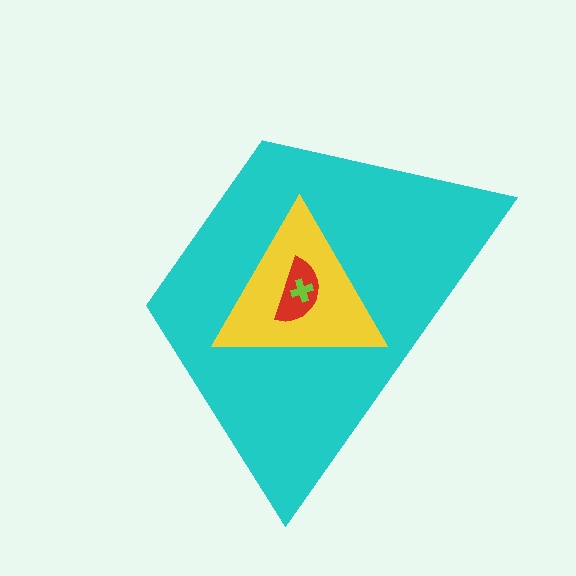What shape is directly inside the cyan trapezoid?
The yellow triangle.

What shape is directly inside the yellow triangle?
The red semicircle.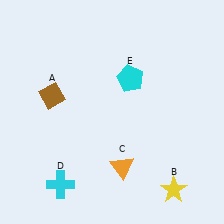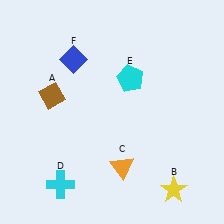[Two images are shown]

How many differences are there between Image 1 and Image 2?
There is 1 difference between the two images.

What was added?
A blue diamond (F) was added in Image 2.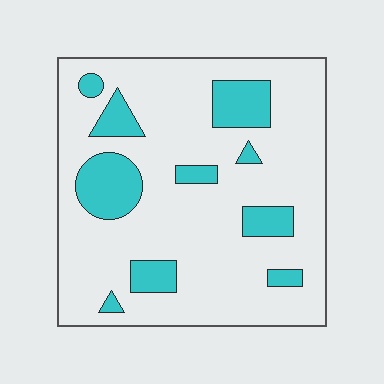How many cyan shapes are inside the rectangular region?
10.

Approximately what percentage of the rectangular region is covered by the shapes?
Approximately 20%.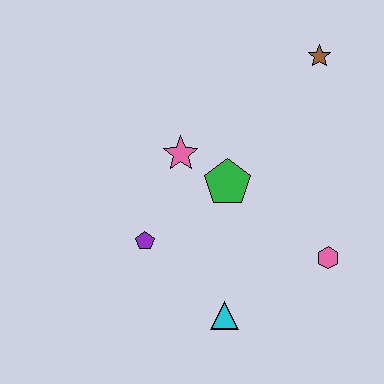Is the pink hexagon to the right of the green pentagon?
Yes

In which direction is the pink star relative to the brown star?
The pink star is to the left of the brown star.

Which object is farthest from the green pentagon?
The brown star is farthest from the green pentagon.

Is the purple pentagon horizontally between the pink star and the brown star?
No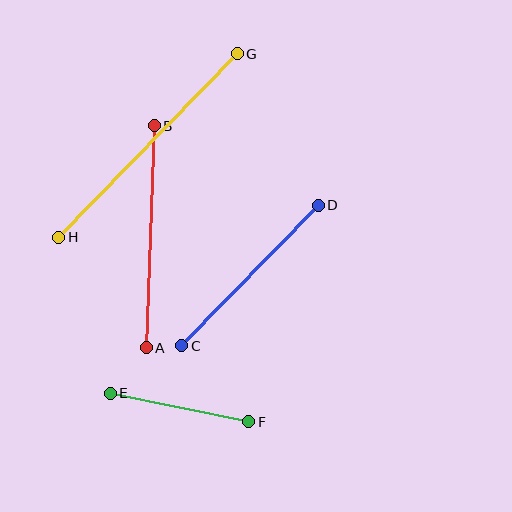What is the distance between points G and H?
The distance is approximately 256 pixels.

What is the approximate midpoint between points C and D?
The midpoint is at approximately (250, 276) pixels.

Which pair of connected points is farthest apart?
Points G and H are farthest apart.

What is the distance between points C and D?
The distance is approximately 196 pixels.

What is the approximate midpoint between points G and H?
The midpoint is at approximately (148, 146) pixels.